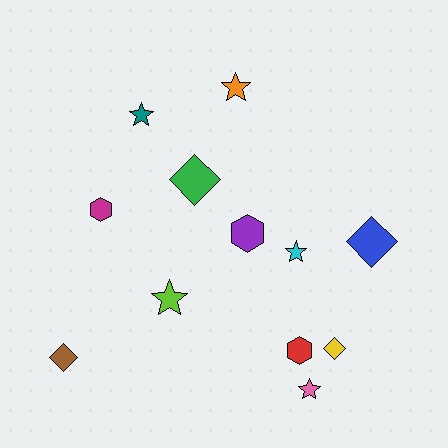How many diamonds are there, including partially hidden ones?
There are 4 diamonds.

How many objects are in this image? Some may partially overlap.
There are 12 objects.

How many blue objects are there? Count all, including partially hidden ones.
There is 1 blue object.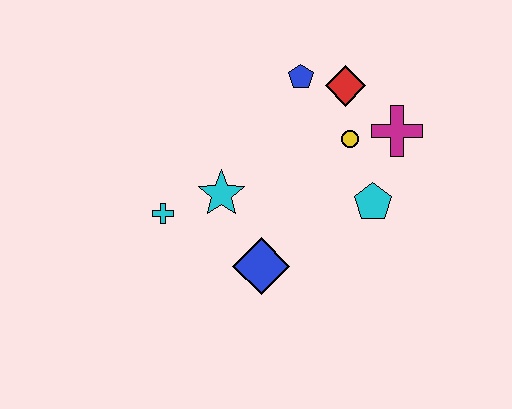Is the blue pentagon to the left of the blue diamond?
No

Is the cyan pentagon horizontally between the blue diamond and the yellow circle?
No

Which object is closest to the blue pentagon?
The red diamond is closest to the blue pentagon.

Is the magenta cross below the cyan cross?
No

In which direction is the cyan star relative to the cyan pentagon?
The cyan star is to the left of the cyan pentagon.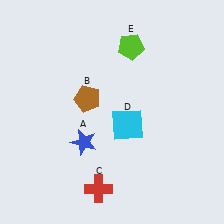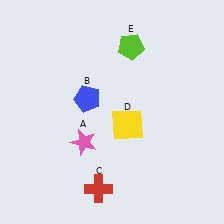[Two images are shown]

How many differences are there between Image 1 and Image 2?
There are 3 differences between the two images.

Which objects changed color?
A changed from blue to pink. B changed from brown to blue. D changed from cyan to yellow.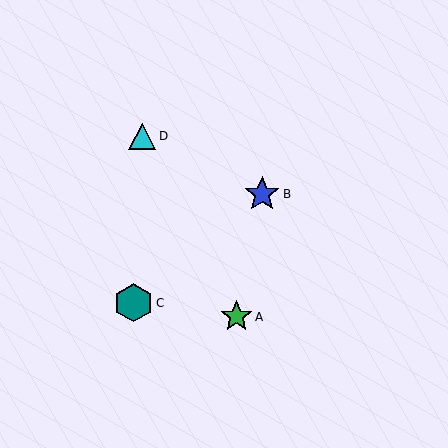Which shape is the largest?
The teal hexagon (labeled C) is the largest.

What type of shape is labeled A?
Shape A is a green star.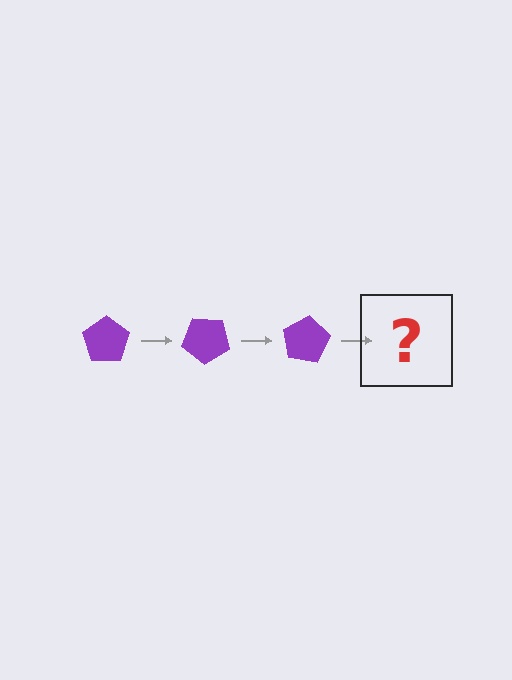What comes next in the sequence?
The next element should be a purple pentagon rotated 120 degrees.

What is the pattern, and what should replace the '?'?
The pattern is that the pentagon rotates 40 degrees each step. The '?' should be a purple pentagon rotated 120 degrees.